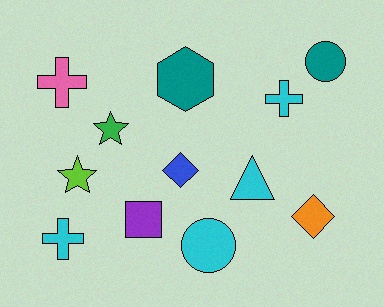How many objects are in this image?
There are 12 objects.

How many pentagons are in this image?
There are no pentagons.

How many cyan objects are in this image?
There are 4 cyan objects.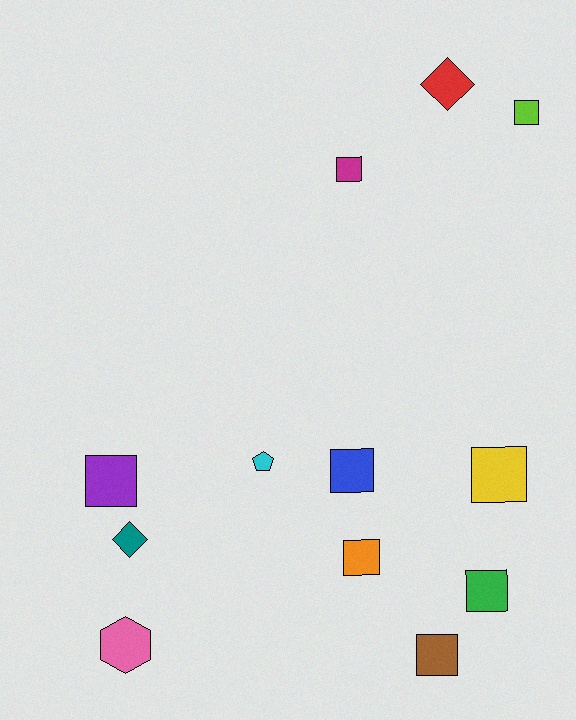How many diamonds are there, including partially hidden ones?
There are 2 diamonds.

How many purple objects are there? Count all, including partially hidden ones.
There is 1 purple object.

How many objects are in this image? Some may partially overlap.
There are 12 objects.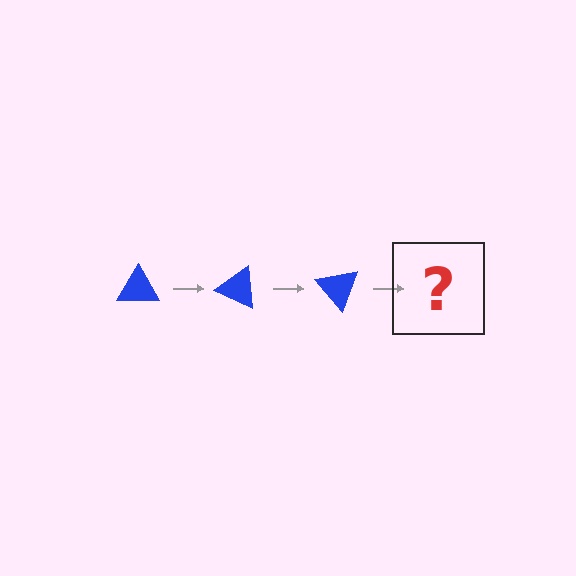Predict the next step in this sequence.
The next step is a blue triangle rotated 75 degrees.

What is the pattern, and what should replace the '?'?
The pattern is that the triangle rotates 25 degrees each step. The '?' should be a blue triangle rotated 75 degrees.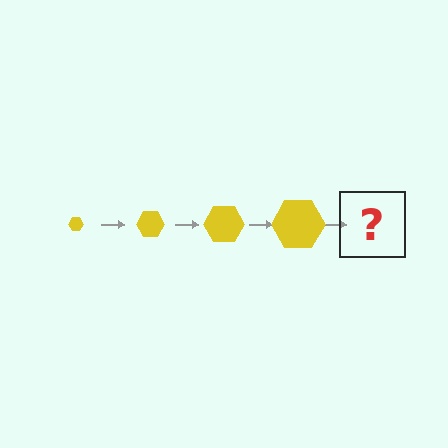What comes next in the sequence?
The next element should be a yellow hexagon, larger than the previous one.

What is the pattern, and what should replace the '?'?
The pattern is that the hexagon gets progressively larger each step. The '?' should be a yellow hexagon, larger than the previous one.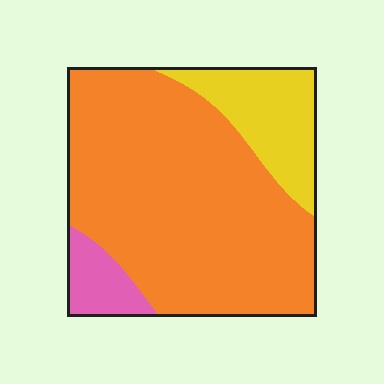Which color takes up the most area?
Orange, at roughly 75%.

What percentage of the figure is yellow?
Yellow covers around 20% of the figure.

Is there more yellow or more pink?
Yellow.